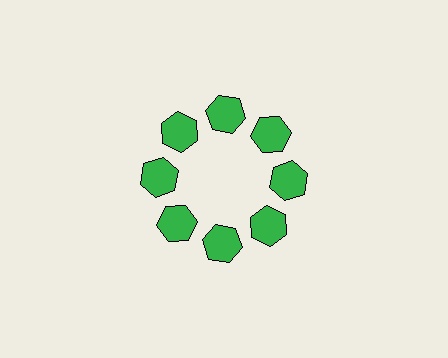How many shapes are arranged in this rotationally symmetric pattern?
There are 8 shapes, arranged in 8 groups of 1.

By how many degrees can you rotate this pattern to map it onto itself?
The pattern maps onto itself every 45 degrees of rotation.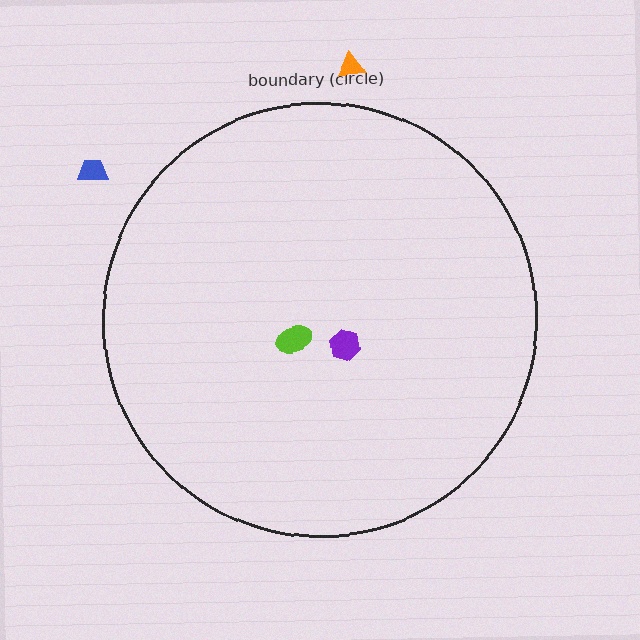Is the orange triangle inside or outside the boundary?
Outside.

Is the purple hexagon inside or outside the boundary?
Inside.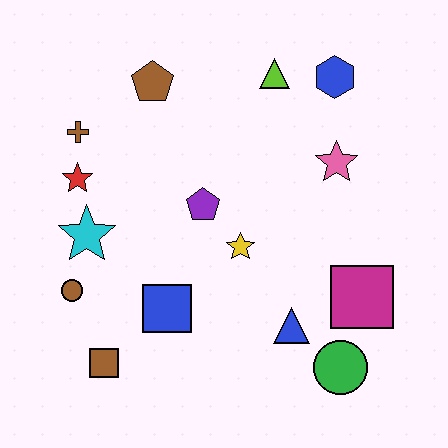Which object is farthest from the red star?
The green circle is farthest from the red star.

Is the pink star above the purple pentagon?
Yes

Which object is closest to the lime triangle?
The blue hexagon is closest to the lime triangle.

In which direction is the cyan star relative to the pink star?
The cyan star is to the left of the pink star.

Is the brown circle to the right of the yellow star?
No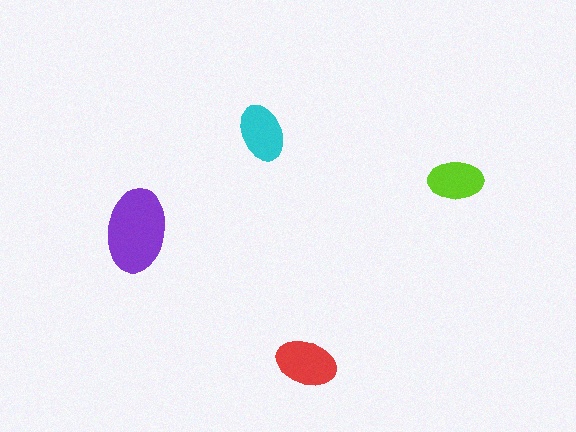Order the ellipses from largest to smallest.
the purple one, the red one, the cyan one, the lime one.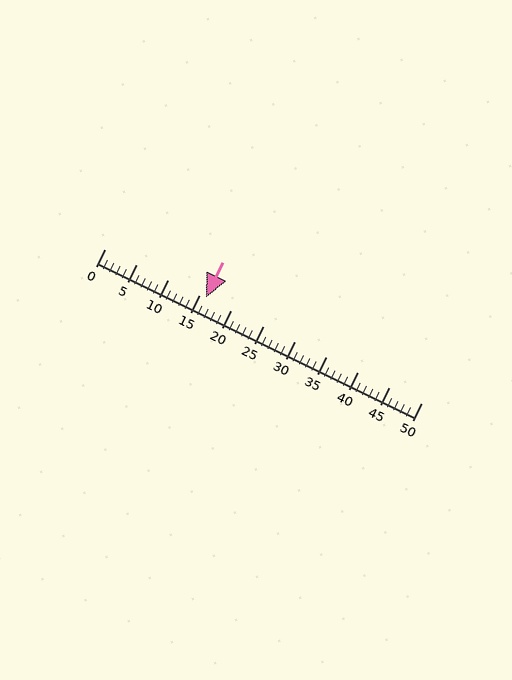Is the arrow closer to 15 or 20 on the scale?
The arrow is closer to 15.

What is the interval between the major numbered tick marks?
The major tick marks are spaced 5 units apart.